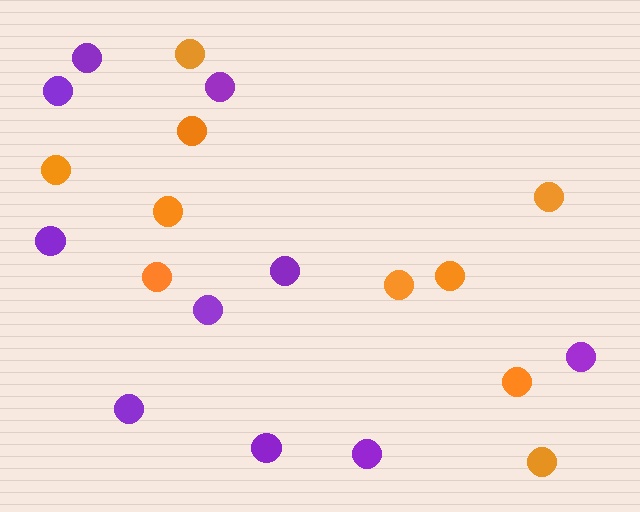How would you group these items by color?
There are 2 groups: one group of purple circles (10) and one group of orange circles (10).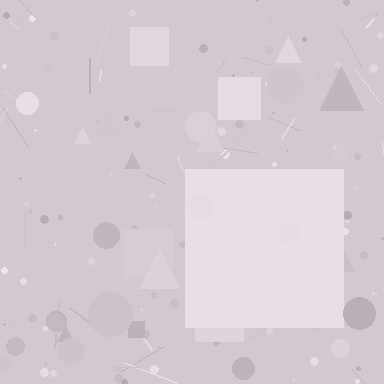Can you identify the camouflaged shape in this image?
The camouflaged shape is a square.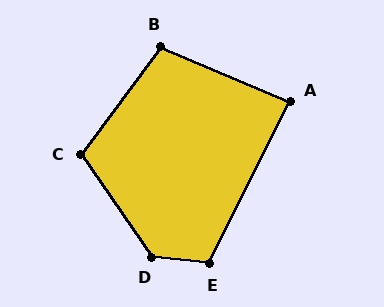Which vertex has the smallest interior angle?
A, at approximately 86 degrees.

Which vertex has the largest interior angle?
D, at approximately 131 degrees.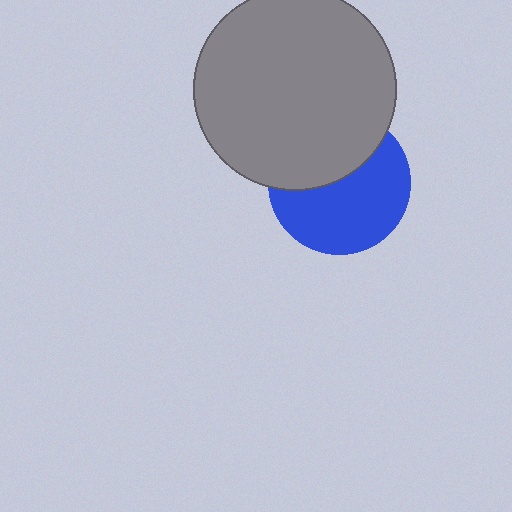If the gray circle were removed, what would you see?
You would see the complete blue circle.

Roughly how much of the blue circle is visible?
About half of it is visible (roughly 59%).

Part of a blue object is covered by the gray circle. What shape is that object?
It is a circle.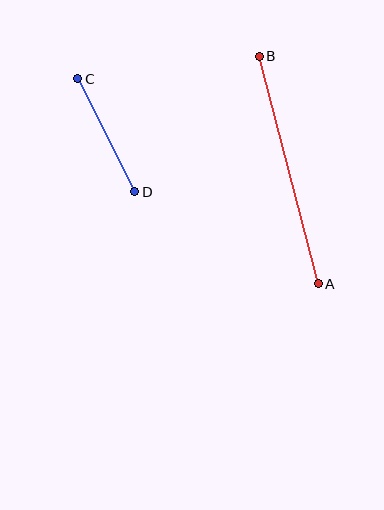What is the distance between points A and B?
The distance is approximately 235 pixels.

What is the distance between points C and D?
The distance is approximately 127 pixels.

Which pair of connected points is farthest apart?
Points A and B are farthest apart.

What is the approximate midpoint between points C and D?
The midpoint is at approximately (106, 135) pixels.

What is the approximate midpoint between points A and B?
The midpoint is at approximately (289, 170) pixels.